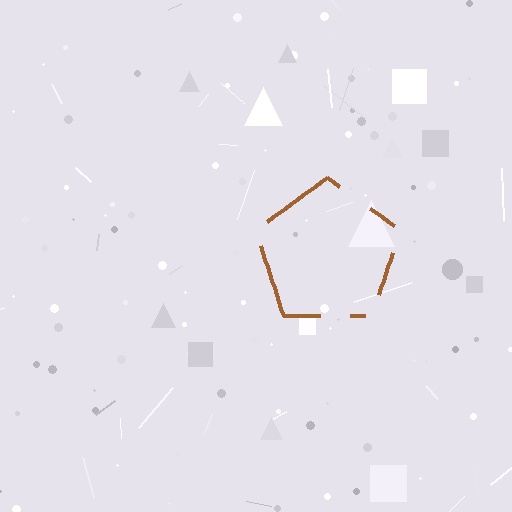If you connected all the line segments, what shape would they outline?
They would outline a pentagon.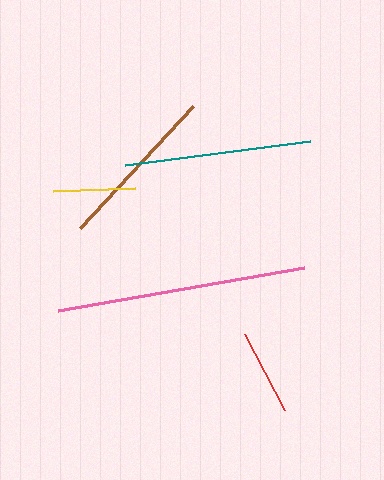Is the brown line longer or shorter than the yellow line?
The brown line is longer than the yellow line.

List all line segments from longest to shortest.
From longest to shortest: pink, teal, brown, red, yellow.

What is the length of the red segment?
The red segment is approximately 86 pixels long.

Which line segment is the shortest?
The yellow line is the shortest at approximately 82 pixels.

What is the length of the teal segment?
The teal segment is approximately 186 pixels long.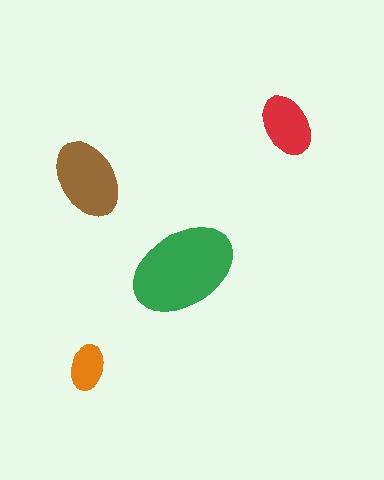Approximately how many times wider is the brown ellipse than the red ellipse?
About 1.5 times wider.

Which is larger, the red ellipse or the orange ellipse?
The red one.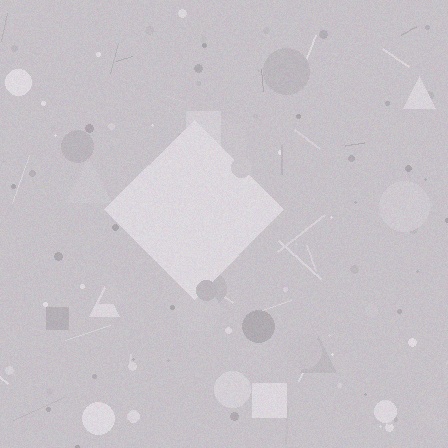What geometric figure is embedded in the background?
A diamond is embedded in the background.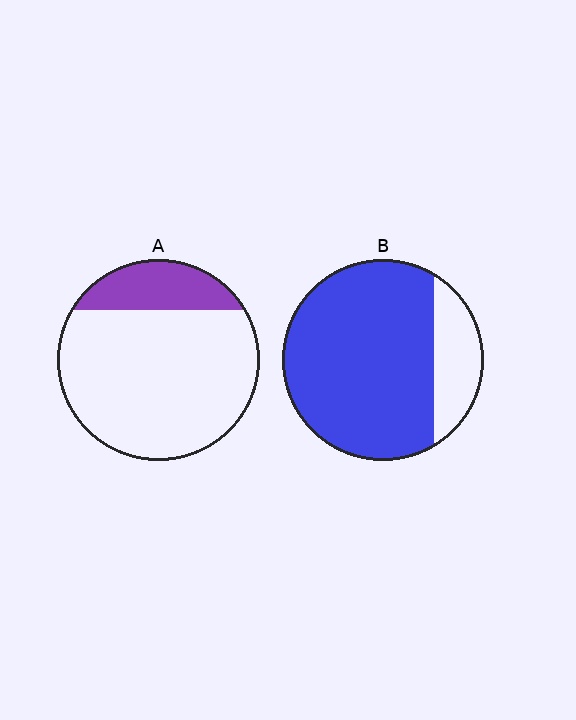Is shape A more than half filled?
No.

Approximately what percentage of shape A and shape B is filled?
A is approximately 20% and B is approximately 80%.